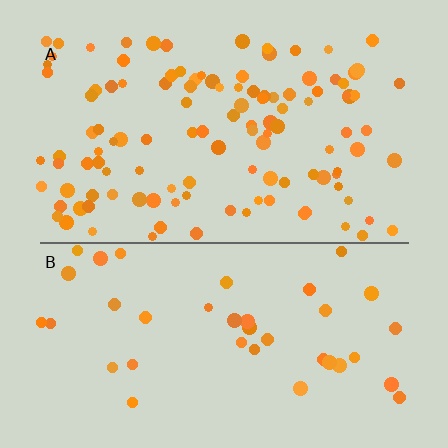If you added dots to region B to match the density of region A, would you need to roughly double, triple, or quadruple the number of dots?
Approximately triple.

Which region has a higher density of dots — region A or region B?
A (the top).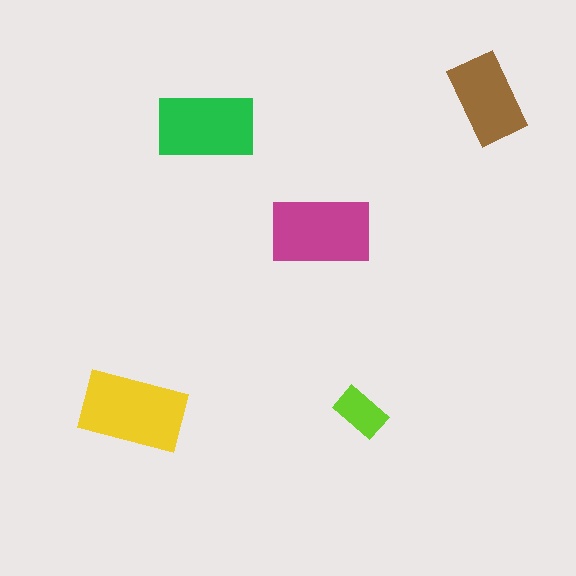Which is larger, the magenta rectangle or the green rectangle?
The magenta one.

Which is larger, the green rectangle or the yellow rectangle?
The yellow one.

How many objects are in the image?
There are 5 objects in the image.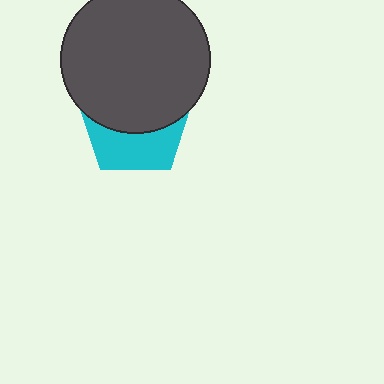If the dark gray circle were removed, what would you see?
You would see the complete cyan pentagon.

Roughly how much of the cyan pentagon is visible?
A small part of it is visible (roughly 42%).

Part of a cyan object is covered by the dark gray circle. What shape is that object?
It is a pentagon.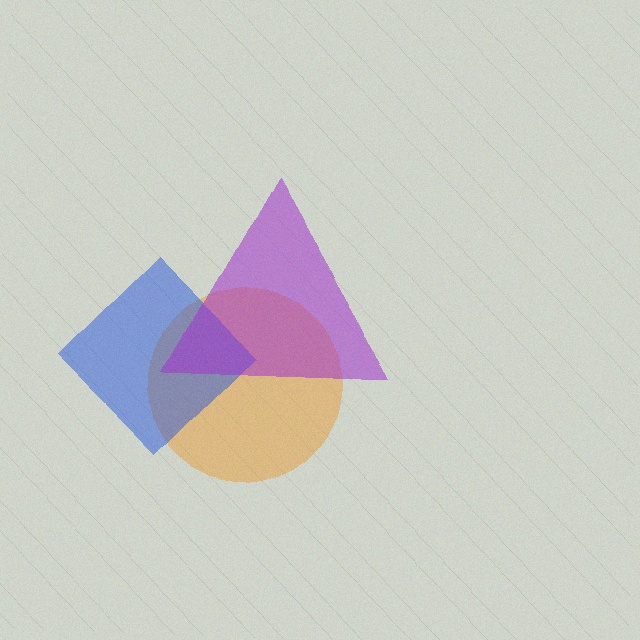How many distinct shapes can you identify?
There are 3 distinct shapes: an orange circle, a blue diamond, a purple triangle.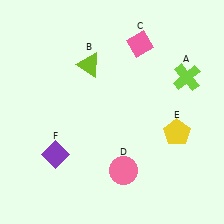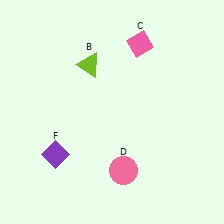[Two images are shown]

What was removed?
The yellow pentagon (E), the lime cross (A) were removed in Image 2.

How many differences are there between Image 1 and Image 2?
There are 2 differences between the two images.